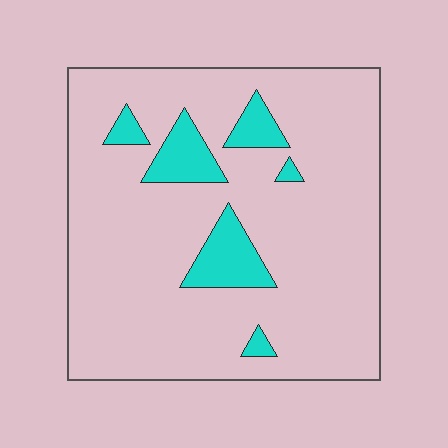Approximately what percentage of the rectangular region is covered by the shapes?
Approximately 10%.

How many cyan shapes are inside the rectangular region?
6.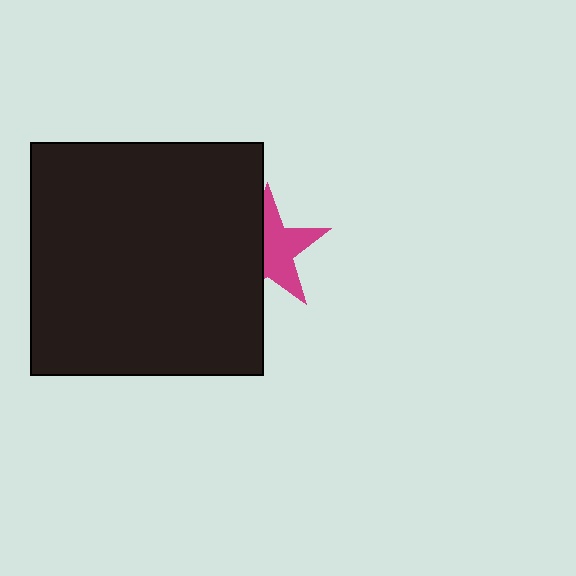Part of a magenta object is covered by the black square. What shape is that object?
It is a star.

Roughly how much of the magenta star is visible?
About half of it is visible (roughly 56%).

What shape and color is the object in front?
The object in front is a black square.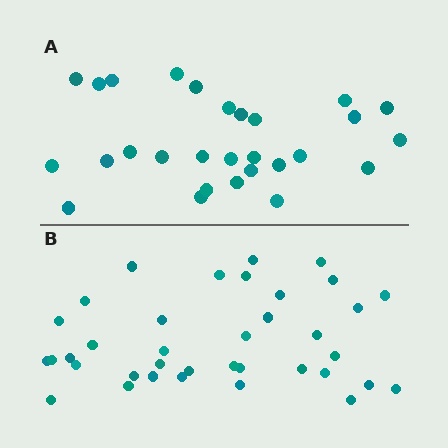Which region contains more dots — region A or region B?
Region B (the bottom region) has more dots.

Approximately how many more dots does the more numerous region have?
Region B has roughly 8 or so more dots than region A.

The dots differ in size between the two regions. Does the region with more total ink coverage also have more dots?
No. Region A has more total ink coverage because its dots are larger, but region B actually contains more individual dots. Total area can be misleading — the number of items is what matters here.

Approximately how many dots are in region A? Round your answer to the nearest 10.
About 30 dots. (The exact count is 28, which rounds to 30.)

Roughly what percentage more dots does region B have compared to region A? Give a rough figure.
About 30% more.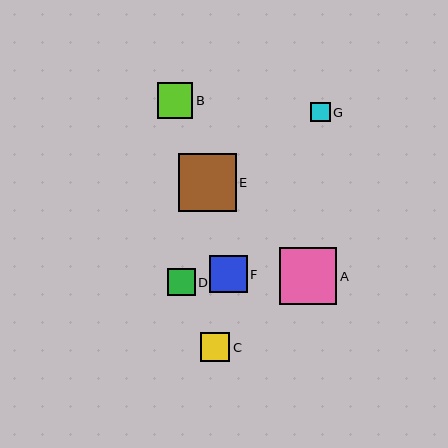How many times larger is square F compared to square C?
Square F is approximately 1.3 times the size of square C.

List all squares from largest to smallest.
From largest to smallest: E, A, F, B, C, D, G.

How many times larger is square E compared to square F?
Square E is approximately 1.5 times the size of square F.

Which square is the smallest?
Square G is the smallest with a size of approximately 19 pixels.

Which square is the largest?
Square E is the largest with a size of approximately 58 pixels.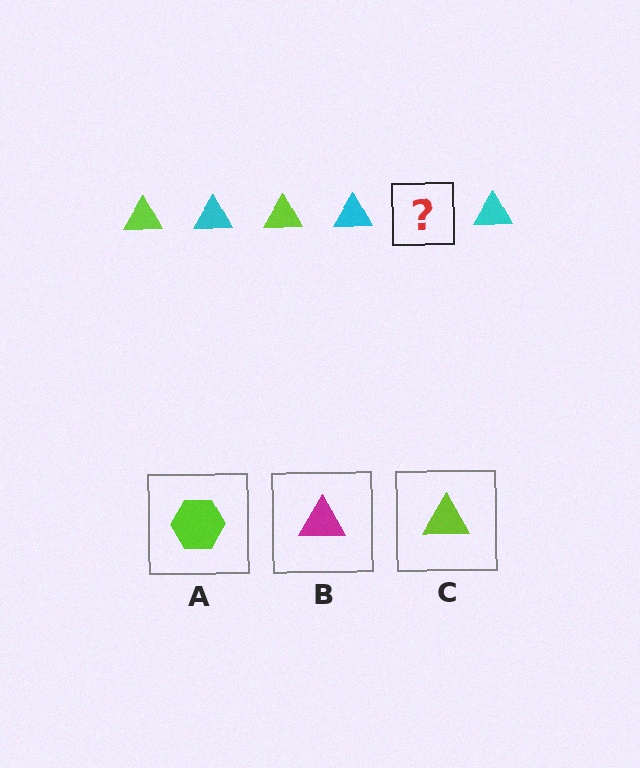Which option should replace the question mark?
Option C.